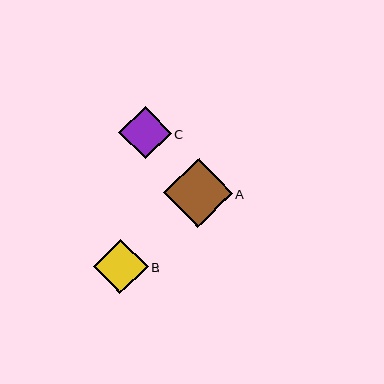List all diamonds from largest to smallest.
From largest to smallest: A, B, C.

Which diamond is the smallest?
Diamond C is the smallest with a size of approximately 52 pixels.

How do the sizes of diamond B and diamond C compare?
Diamond B and diamond C are approximately the same size.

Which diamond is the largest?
Diamond A is the largest with a size of approximately 69 pixels.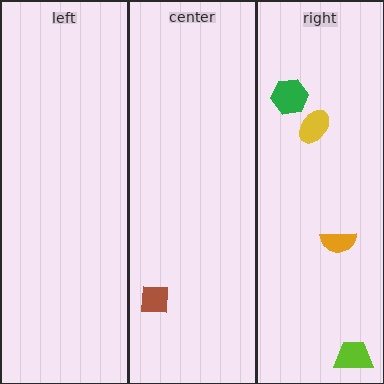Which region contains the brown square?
The center region.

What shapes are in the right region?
The lime trapezoid, the orange semicircle, the green hexagon, the yellow ellipse.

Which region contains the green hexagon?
The right region.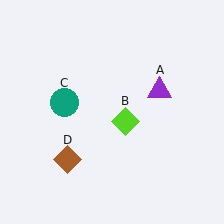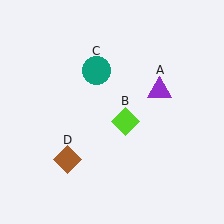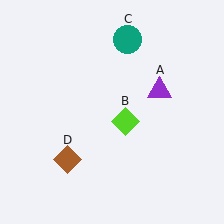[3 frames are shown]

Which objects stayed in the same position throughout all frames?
Purple triangle (object A) and lime diamond (object B) and brown diamond (object D) remained stationary.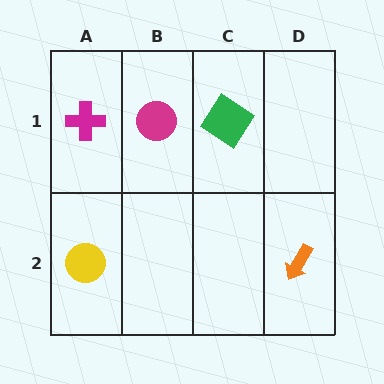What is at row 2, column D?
An orange arrow.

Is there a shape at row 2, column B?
No, that cell is empty.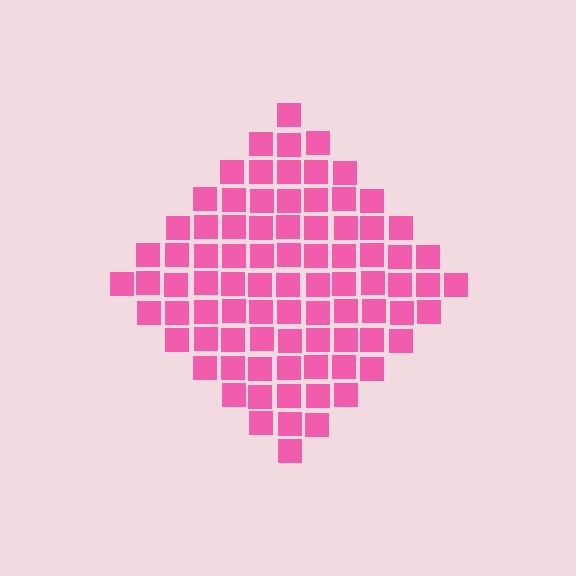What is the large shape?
The large shape is a diamond.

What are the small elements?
The small elements are squares.